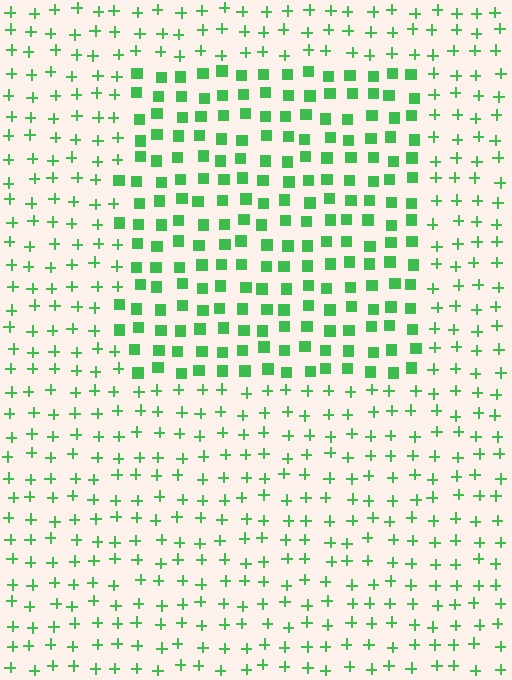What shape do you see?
I see a rectangle.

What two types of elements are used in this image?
The image uses squares inside the rectangle region and plus signs outside it.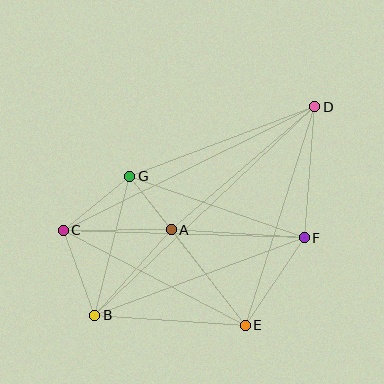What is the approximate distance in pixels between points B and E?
The distance between B and E is approximately 151 pixels.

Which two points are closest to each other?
Points A and G are closest to each other.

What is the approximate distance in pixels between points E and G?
The distance between E and G is approximately 188 pixels.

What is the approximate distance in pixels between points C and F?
The distance between C and F is approximately 241 pixels.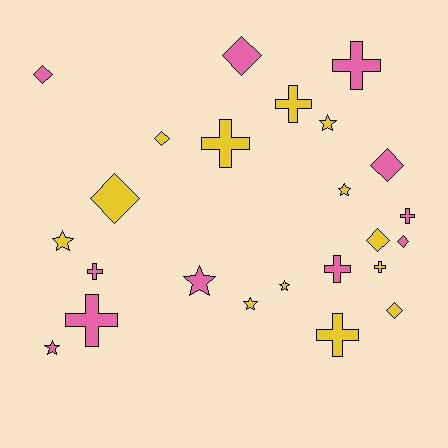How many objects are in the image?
There are 24 objects.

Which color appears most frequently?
Yellow, with 13 objects.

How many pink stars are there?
There are 2 pink stars.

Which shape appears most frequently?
Cross, with 9 objects.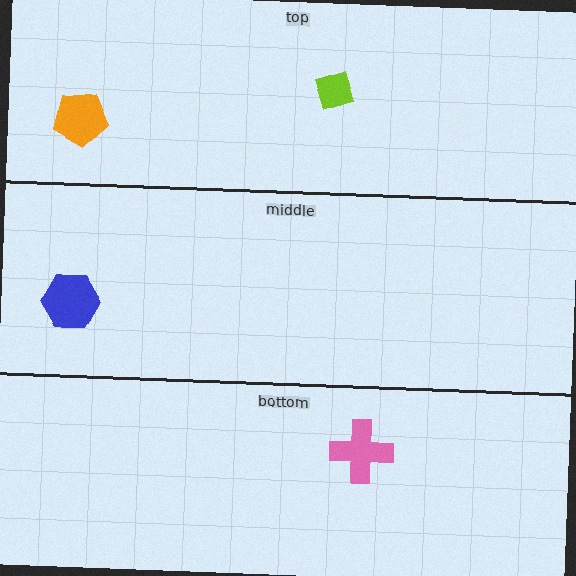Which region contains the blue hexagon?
The middle region.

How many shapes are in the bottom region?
1.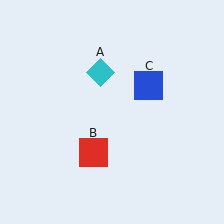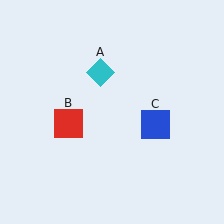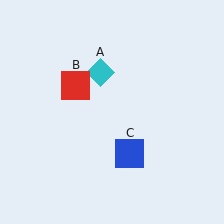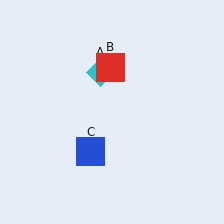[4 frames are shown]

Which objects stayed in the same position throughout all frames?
Cyan diamond (object A) remained stationary.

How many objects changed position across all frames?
2 objects changed position: red square (object B), blue square (object C).